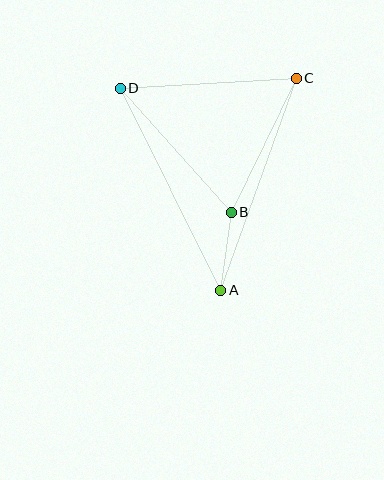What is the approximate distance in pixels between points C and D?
The distance between C and D is approximately 176 pixels.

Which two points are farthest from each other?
Points A and D are farthest from each other.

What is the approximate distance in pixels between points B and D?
The distance between B and D is approximately 166 pixels.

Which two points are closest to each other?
Points A and B are closest to each other.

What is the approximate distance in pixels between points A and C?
The distance between A and C is approximately 225 pixels.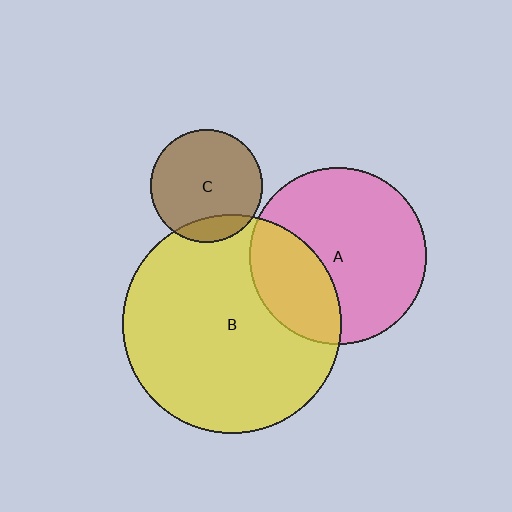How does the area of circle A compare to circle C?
Approximately 2.5 times.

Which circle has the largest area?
Circle B (yellow).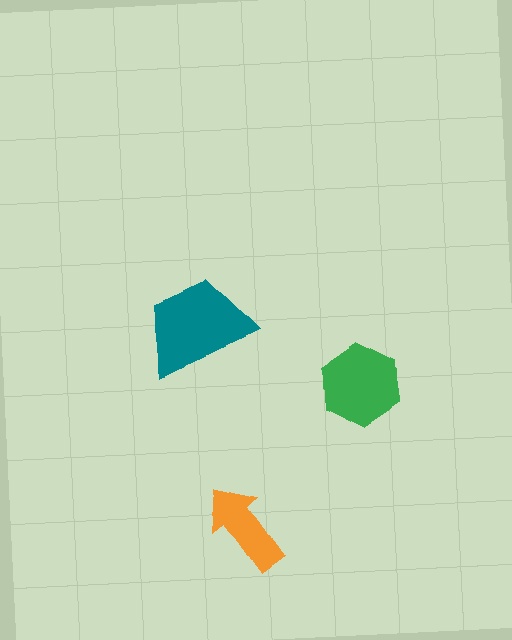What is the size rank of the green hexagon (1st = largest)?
2nd.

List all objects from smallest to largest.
The orange arrow, the green hexagon, the teal trapezoid.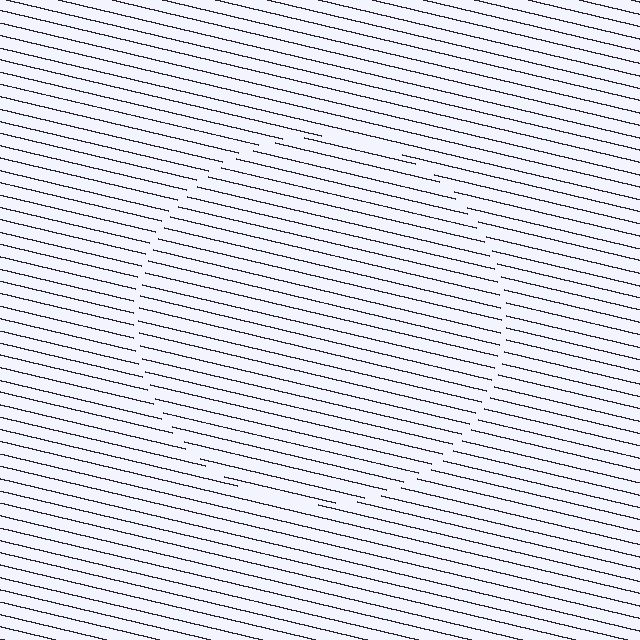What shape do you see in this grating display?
An illusory circle. The interior of the shape contains the same grating, shifted by half a period — the contour is defined by the phase discontinuity where line-ends from the inner and outer gratings abut.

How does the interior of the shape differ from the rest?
The interior of the shape contains the same grating, shifted by half a period — the contour is defined by the phase discontinuity where line-ends from the inner and outer gratings abut.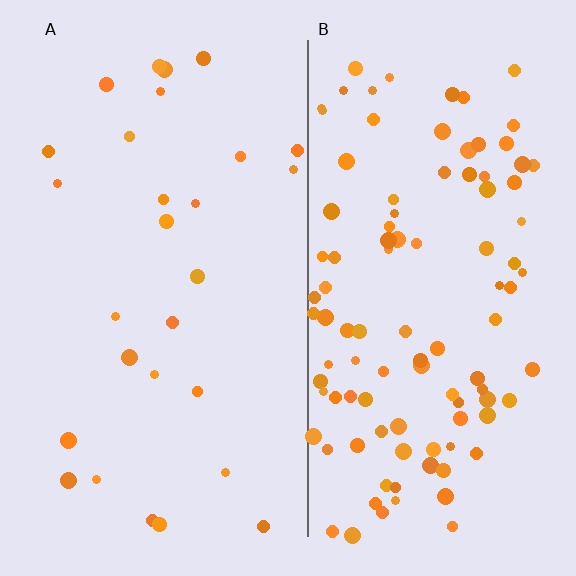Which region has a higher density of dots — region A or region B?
B (the right).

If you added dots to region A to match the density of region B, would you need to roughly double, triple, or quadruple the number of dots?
Approximately quadruple.